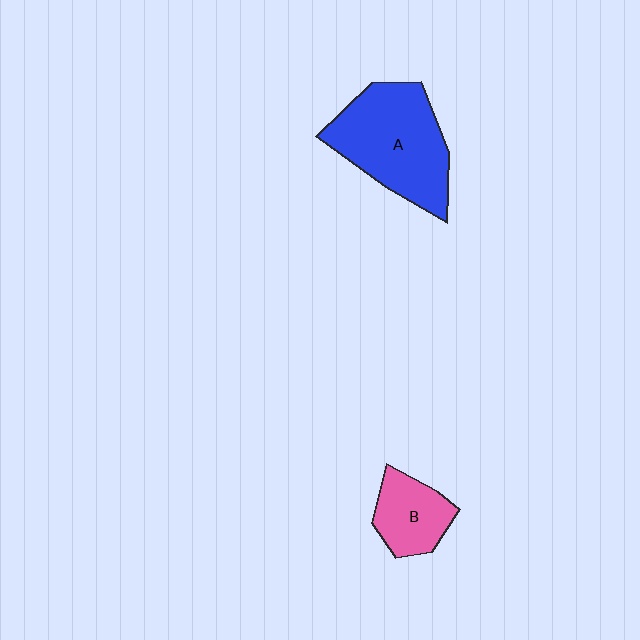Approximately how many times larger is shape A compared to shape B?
Approximately 2.1 times.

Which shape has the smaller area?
Shape B (pink).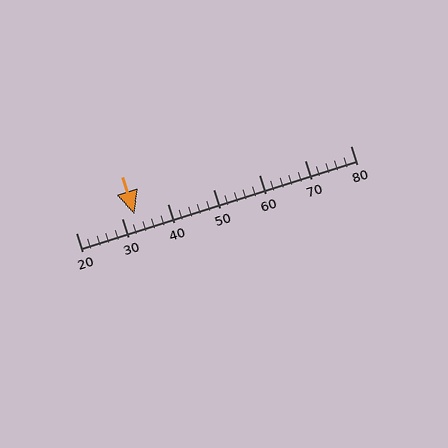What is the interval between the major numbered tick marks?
The major tick marks are spaced 10 units apart.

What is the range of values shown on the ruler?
The ruler shows values from 20 to 80.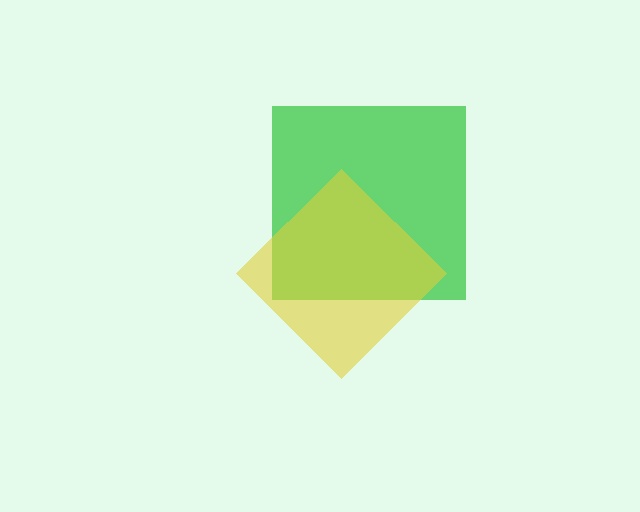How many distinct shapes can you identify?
There are 2 distinct shapes: a green square, a yellow diamond.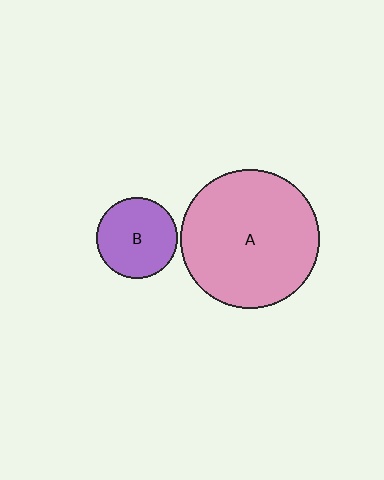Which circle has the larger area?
Circle A (pink).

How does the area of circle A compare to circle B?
Approximately 2.9 times.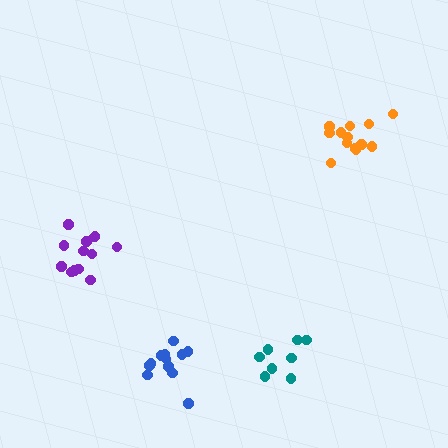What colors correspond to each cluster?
The clusters are colored: blue, orange, purple, teal.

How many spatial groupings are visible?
There are 4 spatial groupings.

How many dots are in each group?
Group 1: 12 dots, Group 2: 13 dots, Group 3: 13 dots, Group 4: 8 dots (46 total).